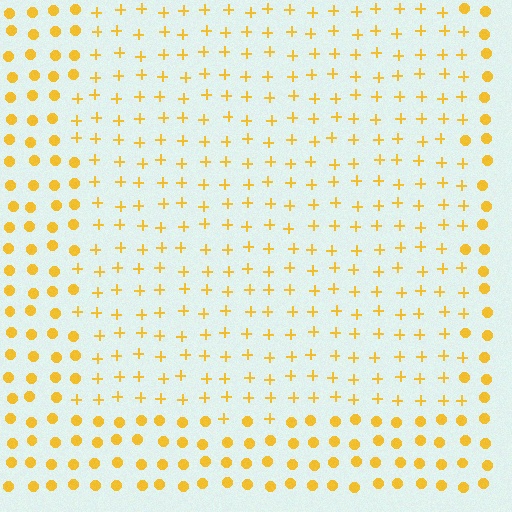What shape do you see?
I see a rectangle.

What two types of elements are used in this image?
The image uses plus signs inside the rectangle region and circles outside it.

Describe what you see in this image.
The image is filled with small yellow elements arranged in a uniform grid. A rectangle-shaped region contains plus signs, while the surrounding area contains circles. The boundary is defined purely by the change in element shape.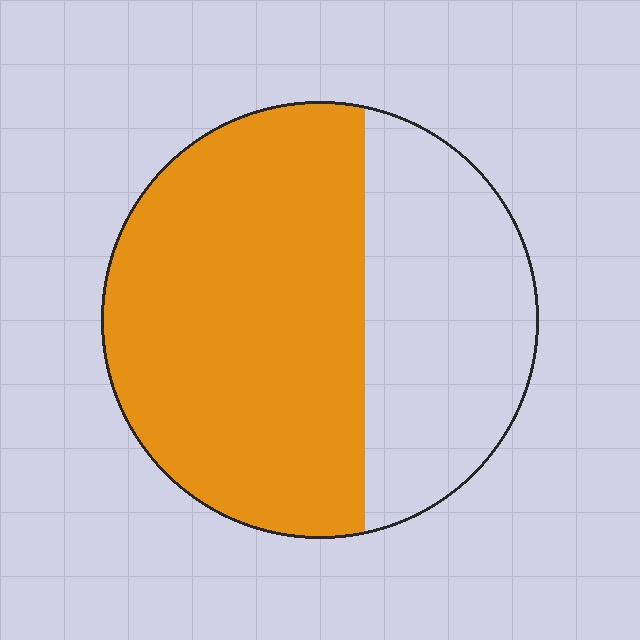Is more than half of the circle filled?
Yes.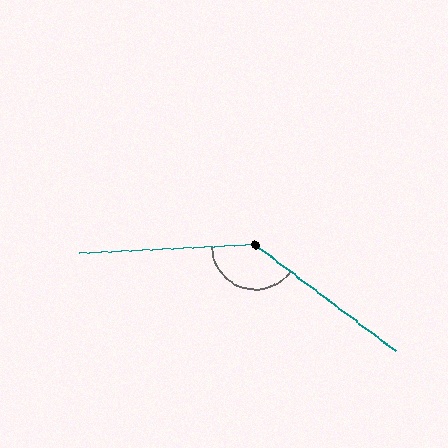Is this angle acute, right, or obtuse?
It is obtuse.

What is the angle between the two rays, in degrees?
Approximately 140 degrees.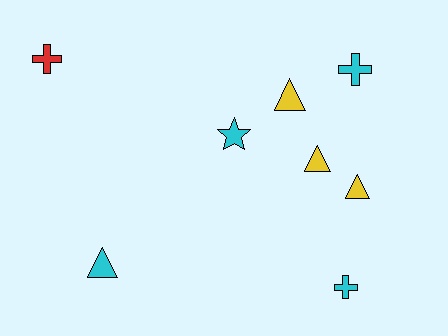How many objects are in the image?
There are 8 objects.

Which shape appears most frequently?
Triangle, with 4 objects.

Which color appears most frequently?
Cyan, with 4 objects.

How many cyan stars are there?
There is 1 cyan star.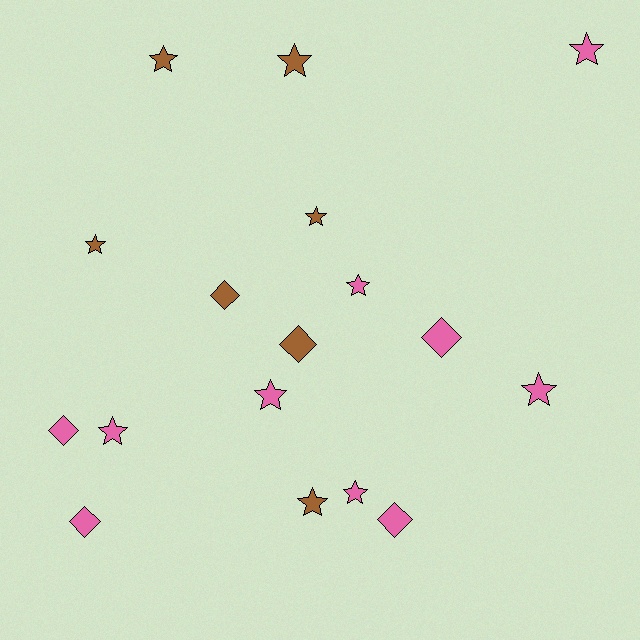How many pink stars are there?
There are 6 pink stars.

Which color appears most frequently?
Pink, with 10 objects.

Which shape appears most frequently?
Star, with 11 objects.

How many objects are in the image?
There are 17 objects.